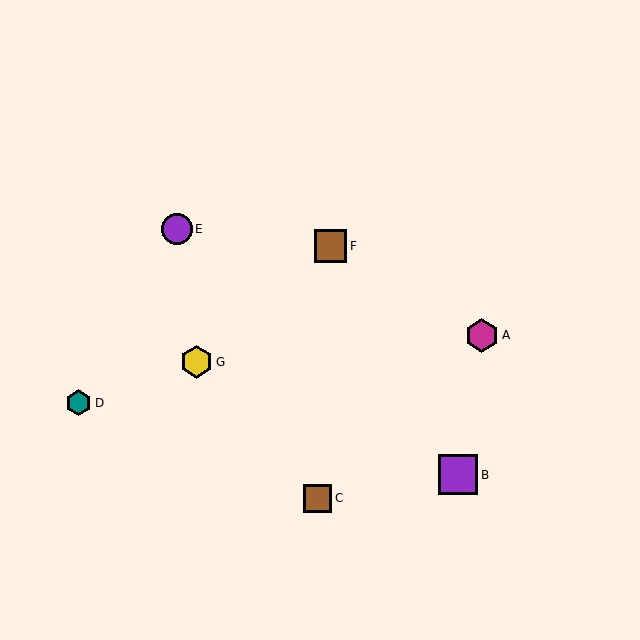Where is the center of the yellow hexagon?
The center of the yellow hexagon is at (196, 362).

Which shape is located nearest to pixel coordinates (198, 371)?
The yellow hexagon (labeled G) at (196, 362) is nearest to that location.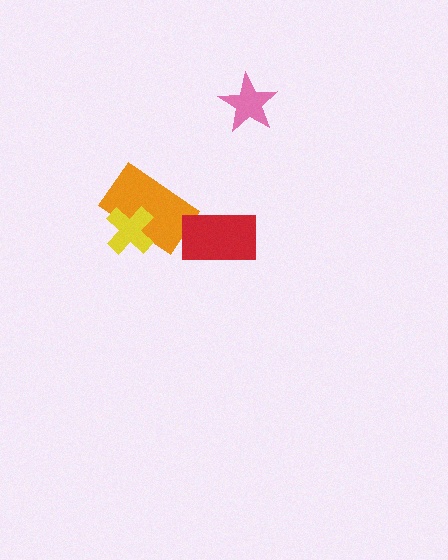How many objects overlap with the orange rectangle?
1 object overlaps with the orange rectangle.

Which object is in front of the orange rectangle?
The yellow cross is in front of the orange rectangle.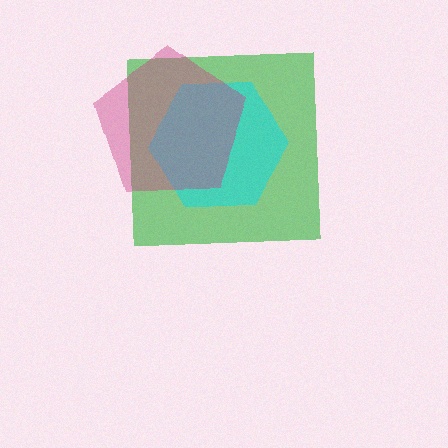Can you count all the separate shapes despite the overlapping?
Yes, there are 3 separate shapes.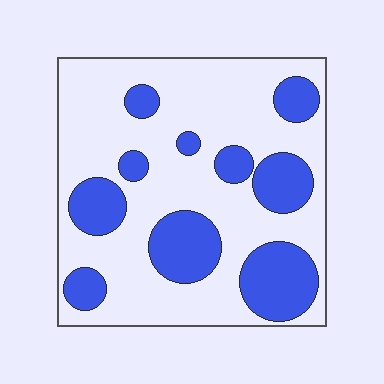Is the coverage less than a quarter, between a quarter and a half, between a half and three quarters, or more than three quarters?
Between a quarter and a half.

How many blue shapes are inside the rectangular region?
10.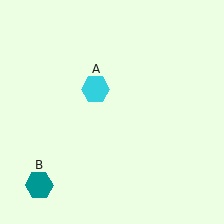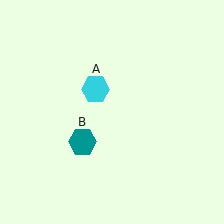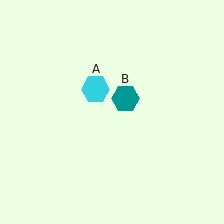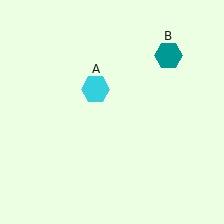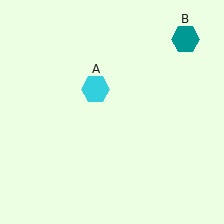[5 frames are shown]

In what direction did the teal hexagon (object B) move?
The teal hexagon (object B) moved up and to the right.